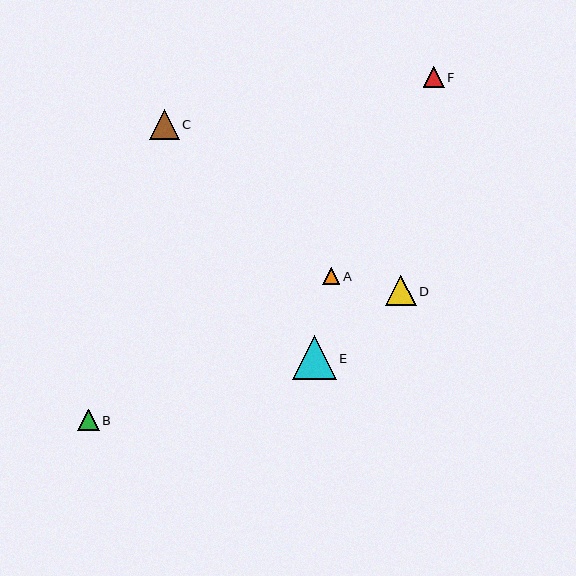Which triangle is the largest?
Triangle E is the largest with a size of approximately 44 pixels.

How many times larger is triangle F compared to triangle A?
Triangle F is approximately 1.3 times the size of triangle A.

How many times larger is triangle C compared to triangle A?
Triangle C is approximately 1.8 times the size of triangle A.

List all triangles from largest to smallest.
From largest to smallest: E, D, C, B, F, A.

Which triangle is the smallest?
Triangle A is the smallest with a size of approximately 17 pixels.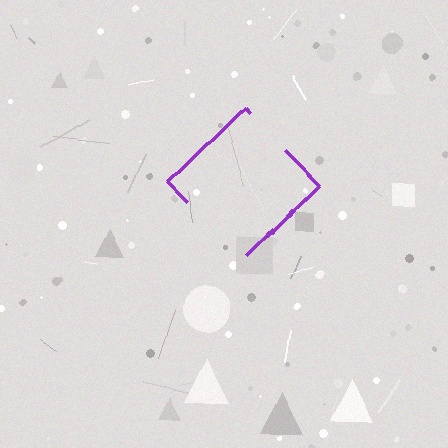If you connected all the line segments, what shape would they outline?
They would outline a diamond.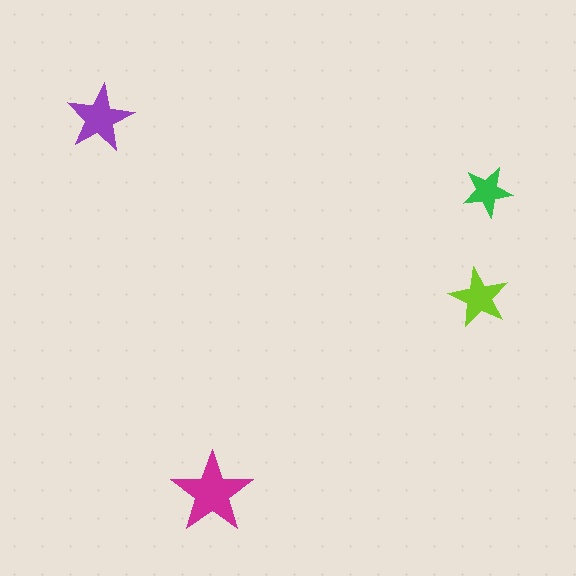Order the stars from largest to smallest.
the magenta one, the purple one, the lime one, the green one.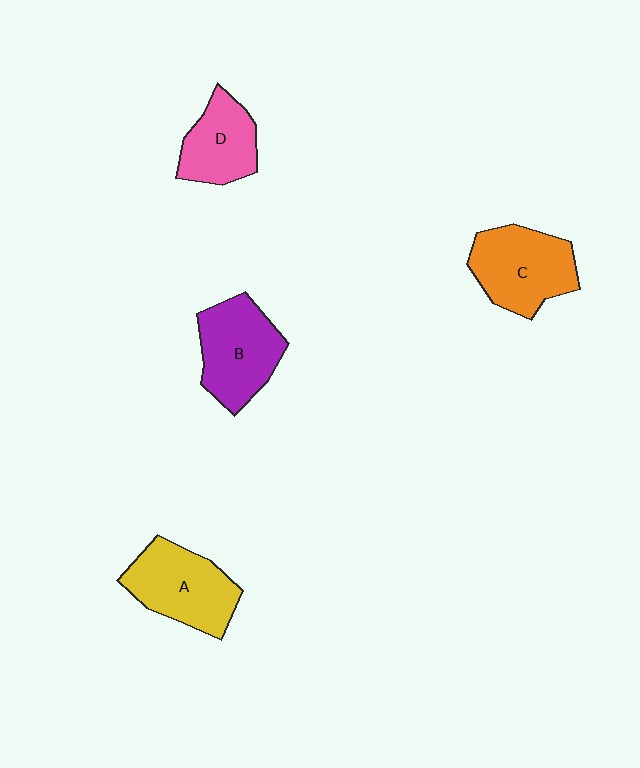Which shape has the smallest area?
Shape D (pink).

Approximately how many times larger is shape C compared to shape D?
Approximately 1.3 times.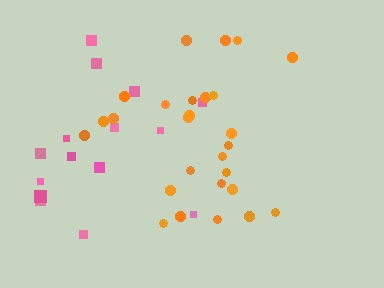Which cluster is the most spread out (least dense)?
Pink.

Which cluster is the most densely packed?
Orange.